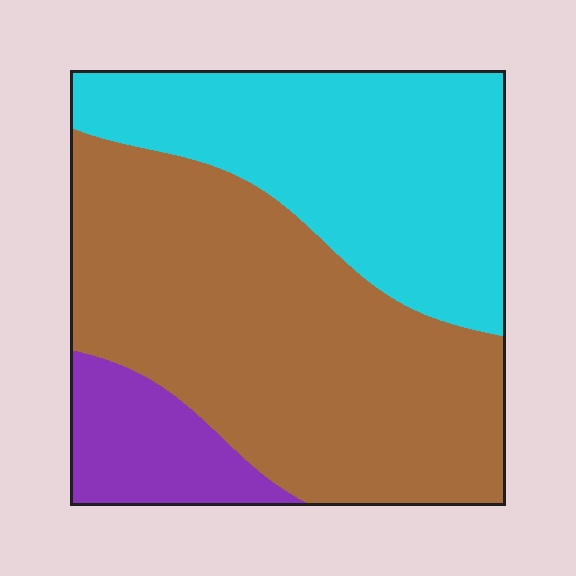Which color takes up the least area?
Purple, at roughly 10%.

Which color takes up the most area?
Brown, at roughly 55%.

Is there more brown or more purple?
Brown.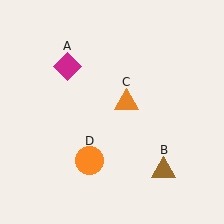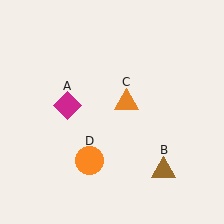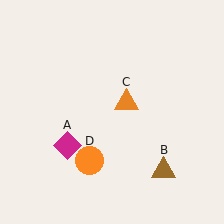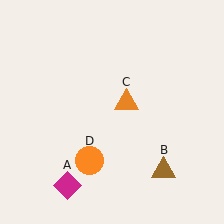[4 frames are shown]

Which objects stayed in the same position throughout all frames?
Brown triangle (object B) and orange triangle (object C) and orange circle (object D) remained stationary.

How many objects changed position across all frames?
1 object changed position: magenta diamond (object A).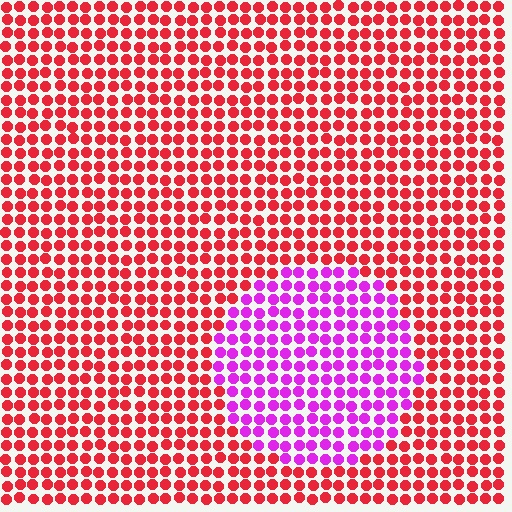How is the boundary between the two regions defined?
The boundary is defined purely by a slight shift in hue (about 57 degrees). Spacing, size, and orientation are identical on both sides.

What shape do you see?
I see a circle.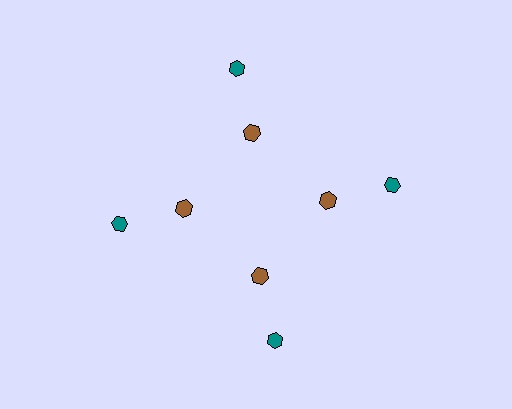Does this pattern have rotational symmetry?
Yes, this pattern has 4-fold rotational symmetry. It looks the same after rotating 90 degrees around the center.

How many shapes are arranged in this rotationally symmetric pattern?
There are 8 shapes, arranged in 4 groups of 2.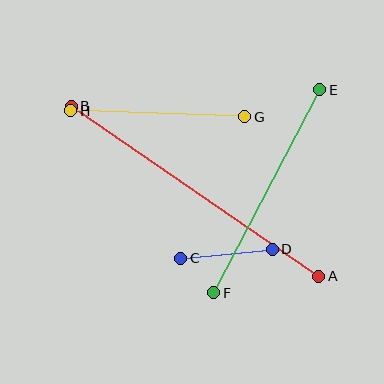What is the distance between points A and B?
The distance is approximately 300 pixels.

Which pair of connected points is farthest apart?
Points A and B are farthest apart.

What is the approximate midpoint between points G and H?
The midpoint is at approximately (158, 114) pixels.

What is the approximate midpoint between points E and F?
The midpoint is at approximately (267, 191) pixels.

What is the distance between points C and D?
The distance is approximately 92 pixels.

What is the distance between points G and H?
The distance is approximately 174 pixels.